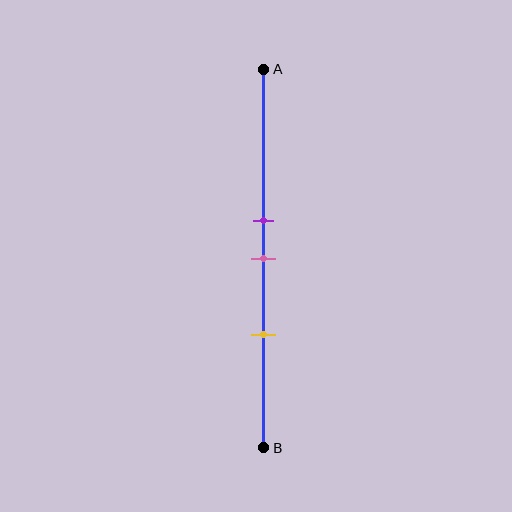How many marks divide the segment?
There are 3 marks dividing the segment.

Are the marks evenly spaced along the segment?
Yes, the marks are approximately evenly spaced.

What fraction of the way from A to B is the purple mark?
The purple mark is approximately 40% (0.4) of the way from A to B.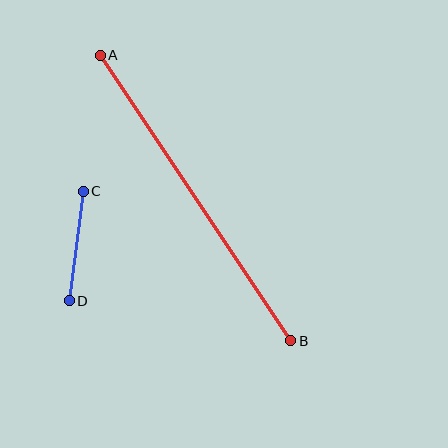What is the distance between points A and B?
The distance is approximately 344 pixels.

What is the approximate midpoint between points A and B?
The midpoint is at approximately (195, 198) pixels.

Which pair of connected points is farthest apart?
Points A and B are farthest apart.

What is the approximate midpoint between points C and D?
The midpoint is at approximately (76, 246) pixels.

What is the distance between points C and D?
The distance is approximately 110 pixels.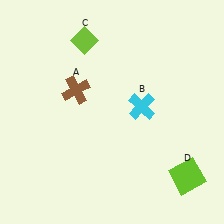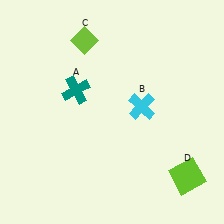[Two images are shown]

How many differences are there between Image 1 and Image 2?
There is 1 difference between the two images.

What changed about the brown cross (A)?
In Image 1, A is brown. In Image 2, it changed to teal.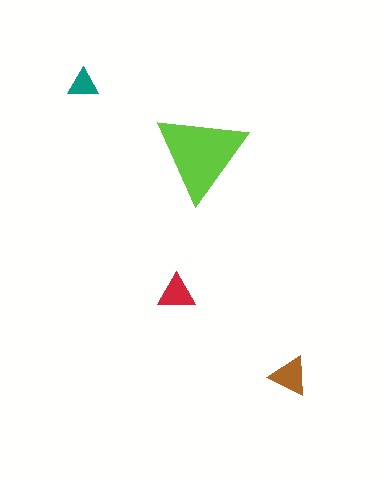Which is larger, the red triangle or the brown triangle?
The brown one.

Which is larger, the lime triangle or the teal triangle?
The lime one.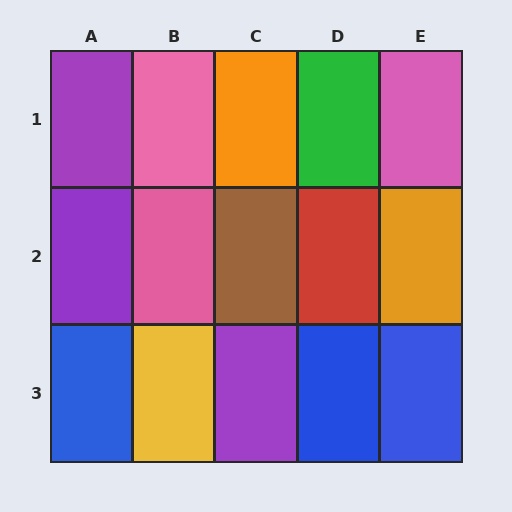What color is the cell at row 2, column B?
Pink.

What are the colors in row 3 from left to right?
Blue, yellow, purple, blue, blue.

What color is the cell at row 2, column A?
Purple.